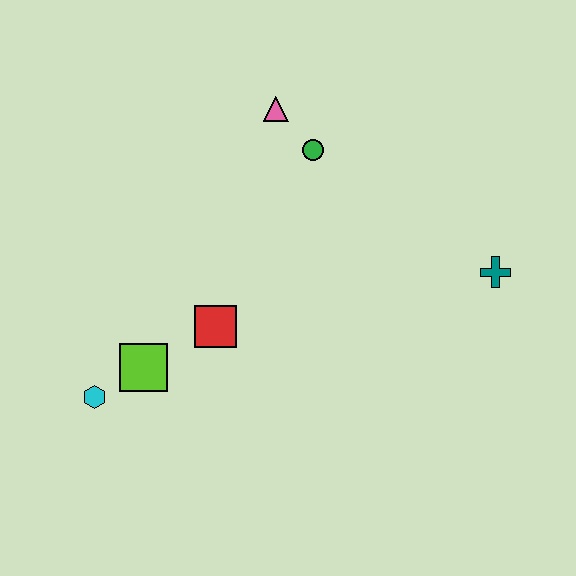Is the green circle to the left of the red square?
No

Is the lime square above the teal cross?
No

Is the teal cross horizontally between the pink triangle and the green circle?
No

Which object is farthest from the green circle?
The cyan hexagon is farthest from the green circle.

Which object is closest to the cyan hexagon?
The lime square is closest to the cyan hexagon.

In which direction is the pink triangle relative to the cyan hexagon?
The pink triangle is above the cyan hexagon.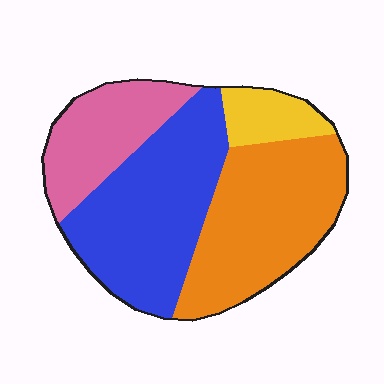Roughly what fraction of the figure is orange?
Orange takes up about one third (1/3) of the figure.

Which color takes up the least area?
Yellow, at roughly 10%.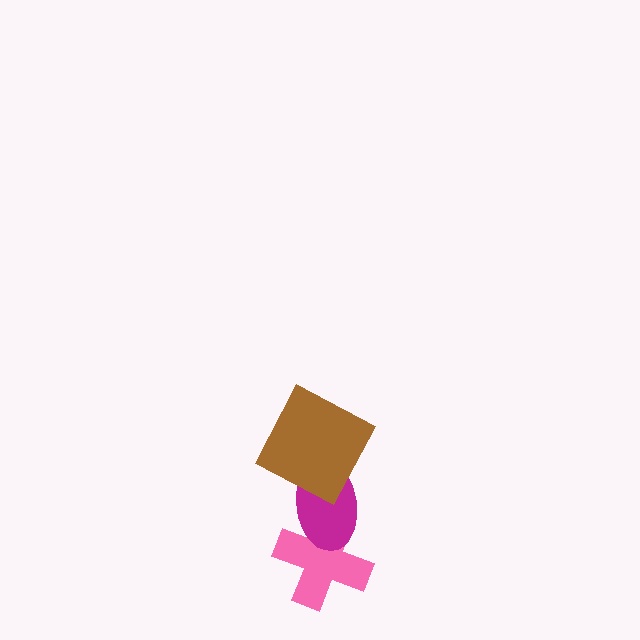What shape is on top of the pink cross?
The magenta ellipse is on top of the pink cross.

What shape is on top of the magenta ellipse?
The brown square is on top of the magenta ellipse.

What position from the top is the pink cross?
The pink cross is 3rd from the top.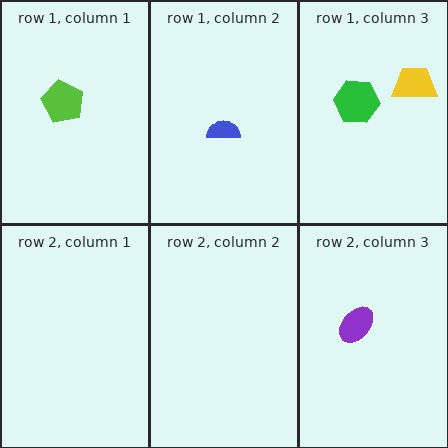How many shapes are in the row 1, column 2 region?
1.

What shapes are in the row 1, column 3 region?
The green hexagon, the yellow trapezoid.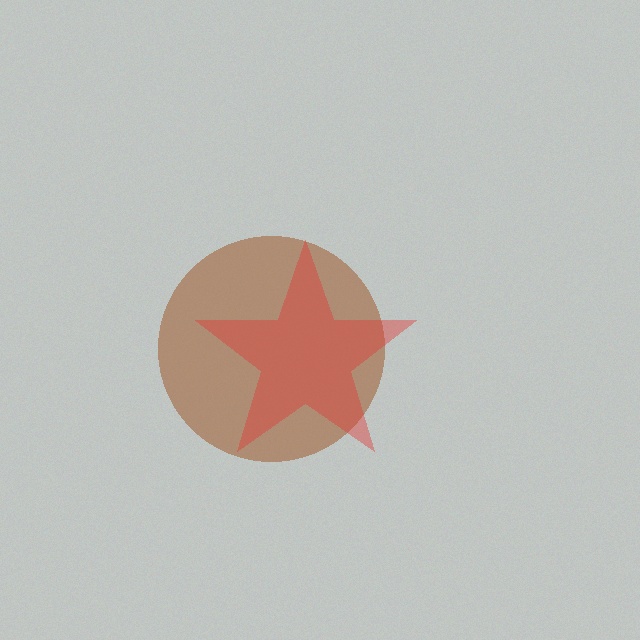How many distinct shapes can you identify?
There are 2 distinct shapes: a brown circle, a red star.